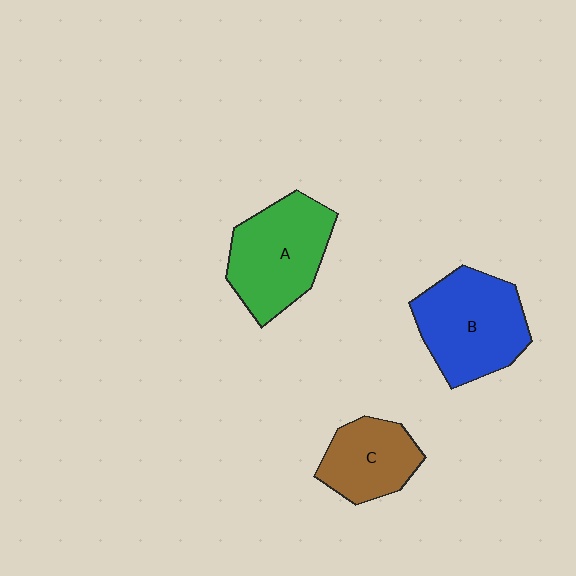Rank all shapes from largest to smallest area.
From largest to smallest: B (blue), A (green), C (brown).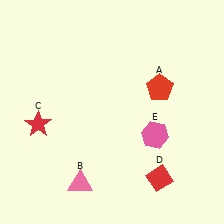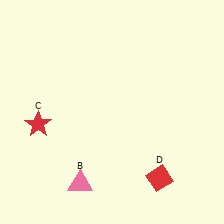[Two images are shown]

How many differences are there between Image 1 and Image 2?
There are 2 differences between the two images.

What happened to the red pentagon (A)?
The red pentagon (A) was removed in Image 2. It was in the top-right area of Image 1.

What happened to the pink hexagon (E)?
The pink hexagon (E) was removed in Image 2. It was in the bottom-right area of Image 1.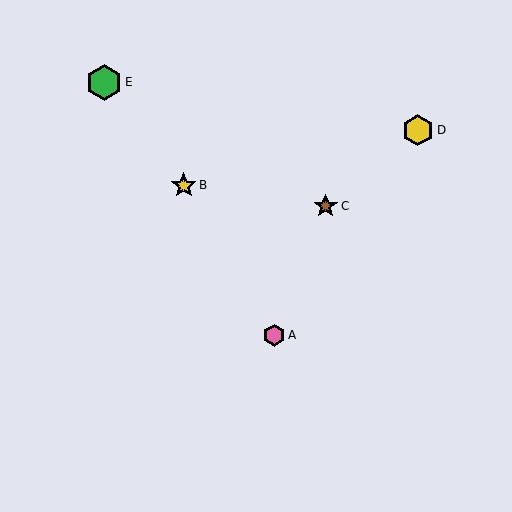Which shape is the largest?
The green hexagon (labeled E) is the largest.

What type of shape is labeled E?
Shape E is a green hexagon.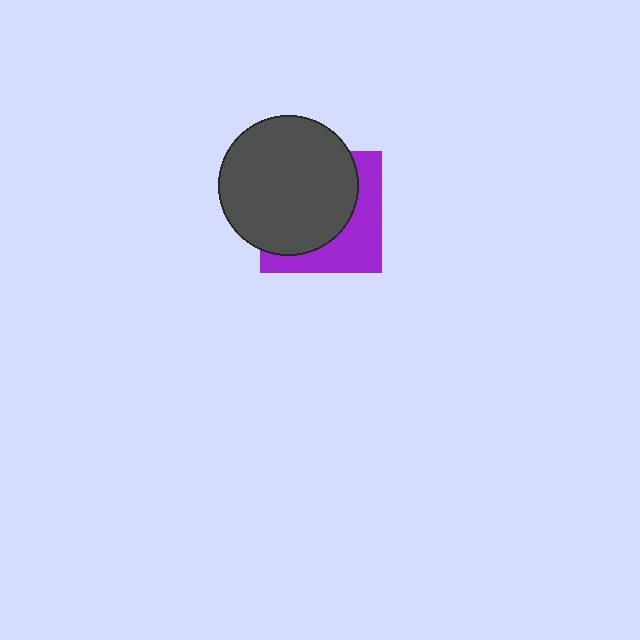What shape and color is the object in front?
The object in front is a dark gray circle.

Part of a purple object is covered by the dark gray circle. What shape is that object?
It is a square.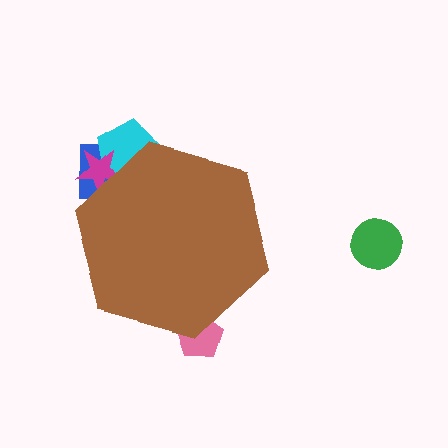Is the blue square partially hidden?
Yes, the blue square is partially hidden behind the brown hexagon.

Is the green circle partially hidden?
No, the green circle is fully visible.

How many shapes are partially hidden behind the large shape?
4 shapes are partially hidden.